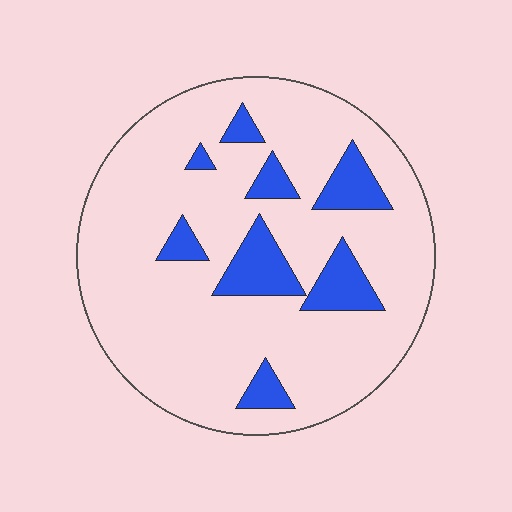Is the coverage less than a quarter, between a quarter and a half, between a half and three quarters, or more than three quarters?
Less than a quarter.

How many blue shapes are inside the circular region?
8.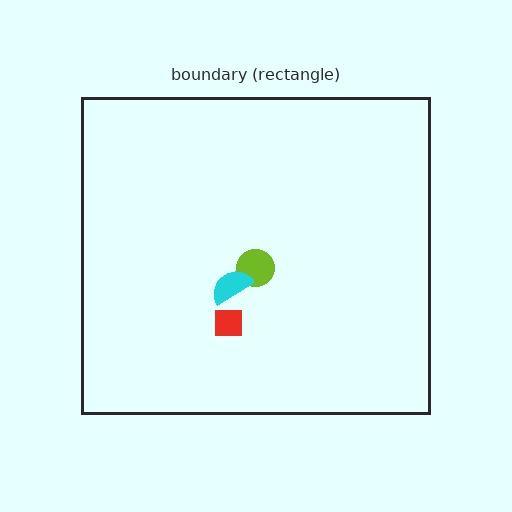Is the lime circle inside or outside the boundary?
Inside.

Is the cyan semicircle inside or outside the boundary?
Inside.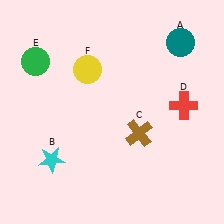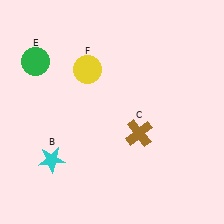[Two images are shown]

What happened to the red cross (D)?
The red cross (D) was removed in Image 2. It was in the top-right area of Image 1.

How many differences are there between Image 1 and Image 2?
There are 2 differences between the two images.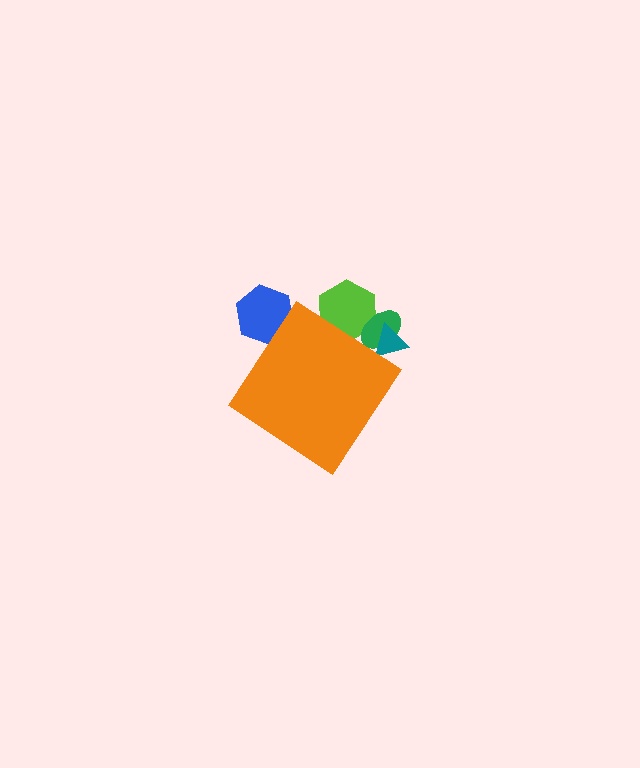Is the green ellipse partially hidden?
Yes, the green ellipse is partially hidden behind the orange diamond.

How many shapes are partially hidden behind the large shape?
4 shapes are partially hidden.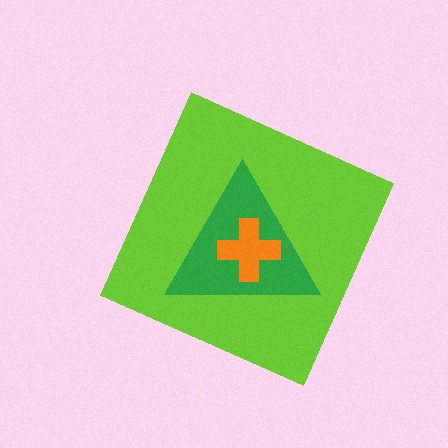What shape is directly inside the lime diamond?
The green triangle.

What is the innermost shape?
The orange cross.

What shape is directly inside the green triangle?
The orange cross.